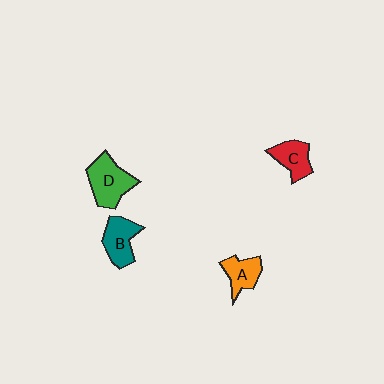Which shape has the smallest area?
Shape A (orange).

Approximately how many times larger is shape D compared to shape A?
Approximately 1.5 times.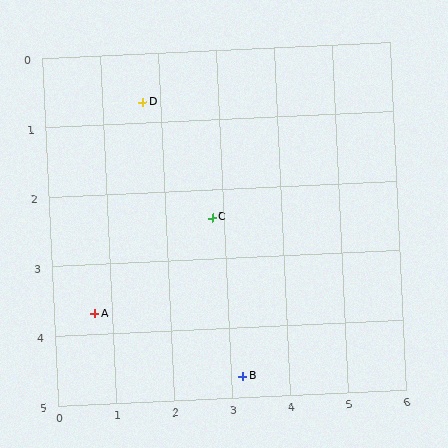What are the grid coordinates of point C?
Point C is at approximately (2.8, 2.4).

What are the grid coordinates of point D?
Point D is at approximately (1.7, 0.7).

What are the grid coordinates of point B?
Point B is at approximately (3.2, 4.7).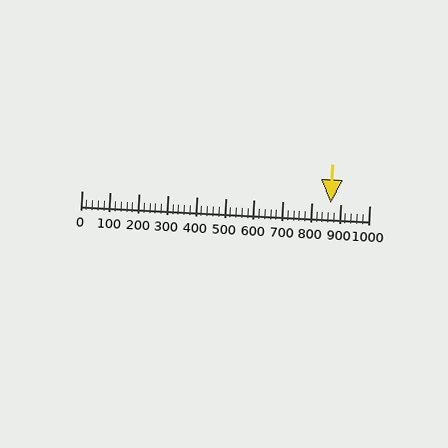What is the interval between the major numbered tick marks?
The major tick marks are spaced 100 units apart.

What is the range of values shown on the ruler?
The ruler shows values from 0 to 1000.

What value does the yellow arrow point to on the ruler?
The yellow arrow points to approximately 866.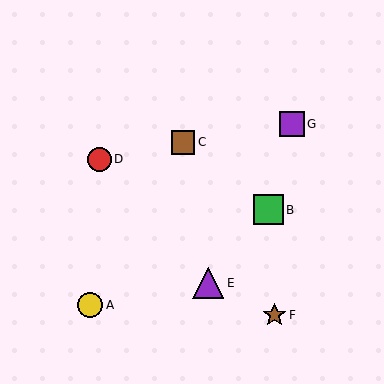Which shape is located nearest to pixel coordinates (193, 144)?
The brown square (labeled C) at (183, 142) is nearest to that location.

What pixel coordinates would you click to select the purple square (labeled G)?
Click at (292, 124) to select the purple square G.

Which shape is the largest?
The purple triangle (labeled E) is the largest.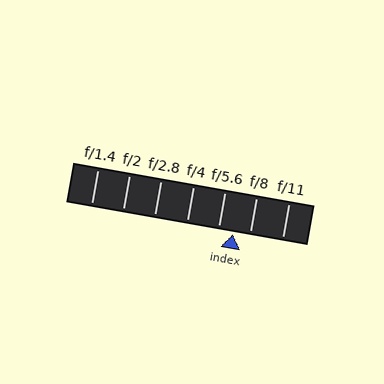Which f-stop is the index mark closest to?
The index mark is closest to f/5.6.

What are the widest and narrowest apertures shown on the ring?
The widest aperture shown is f/1.4 and the narrowest is f/11.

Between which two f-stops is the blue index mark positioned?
The index mark is between f/5.6 and f/8.